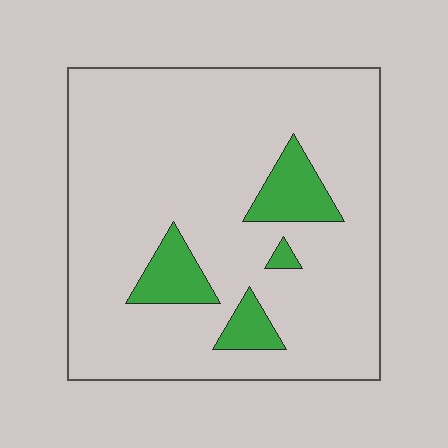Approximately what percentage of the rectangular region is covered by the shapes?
Approximately 10%.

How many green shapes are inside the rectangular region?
4.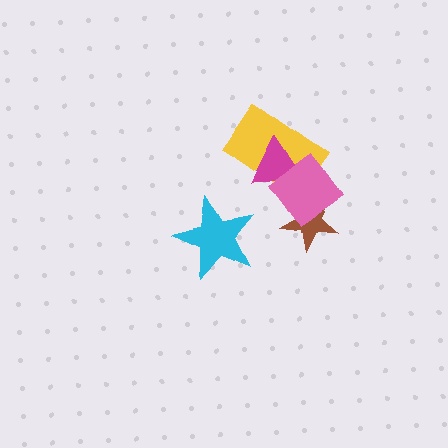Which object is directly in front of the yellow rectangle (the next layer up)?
The magenta triangle is directly in front of the yellow rectangle.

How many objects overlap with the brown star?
1 object overlaps with the brown star.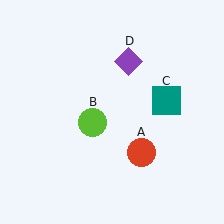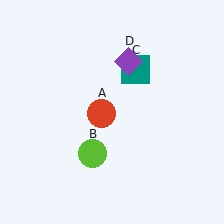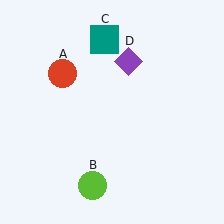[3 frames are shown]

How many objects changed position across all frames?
3 objects changed position: red circle (object A), lime circle (object B), teal square (object C).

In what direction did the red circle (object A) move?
The red circle (object A) moved up and to the left.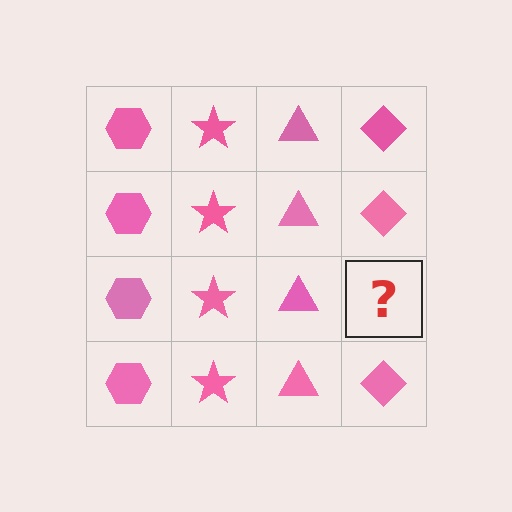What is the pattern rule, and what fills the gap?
The rule is that each column has a consistent shape. The gap should be filled with a pink diamond.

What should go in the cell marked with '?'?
The missing cell should contain a pink diamond.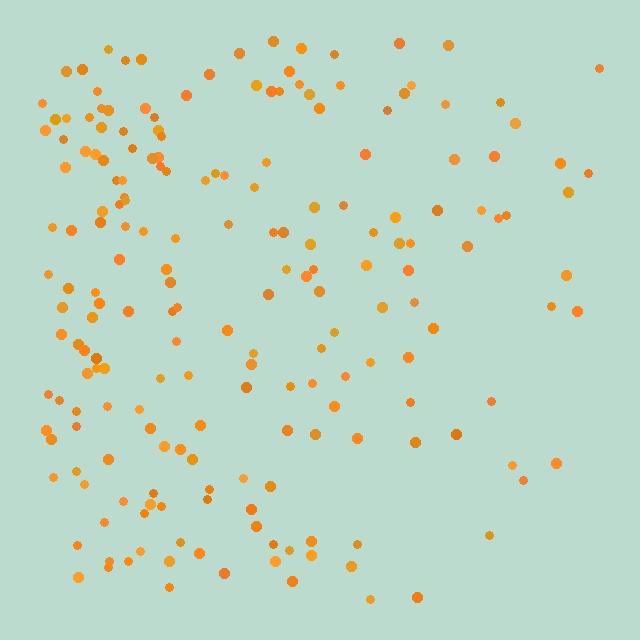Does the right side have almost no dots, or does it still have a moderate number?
Still a moderate number, just noticeably fewer than the left.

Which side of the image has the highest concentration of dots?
The left.